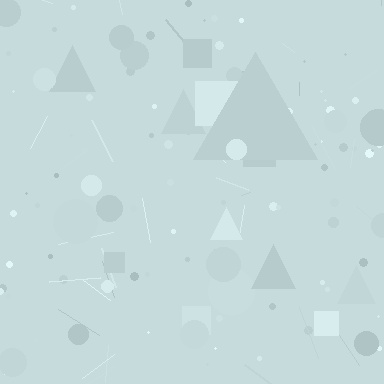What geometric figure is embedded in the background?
A triangle is embedded in the background.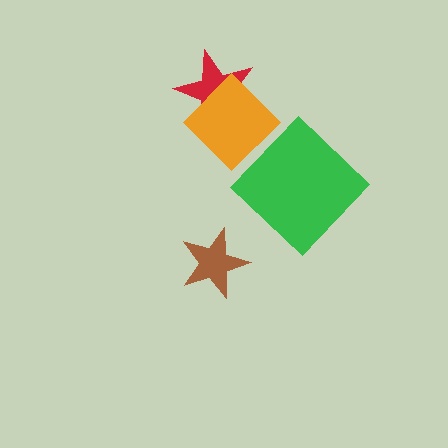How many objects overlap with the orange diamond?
1 object overlaps with the orange diamond.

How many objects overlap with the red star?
1 object overlaps with the red star.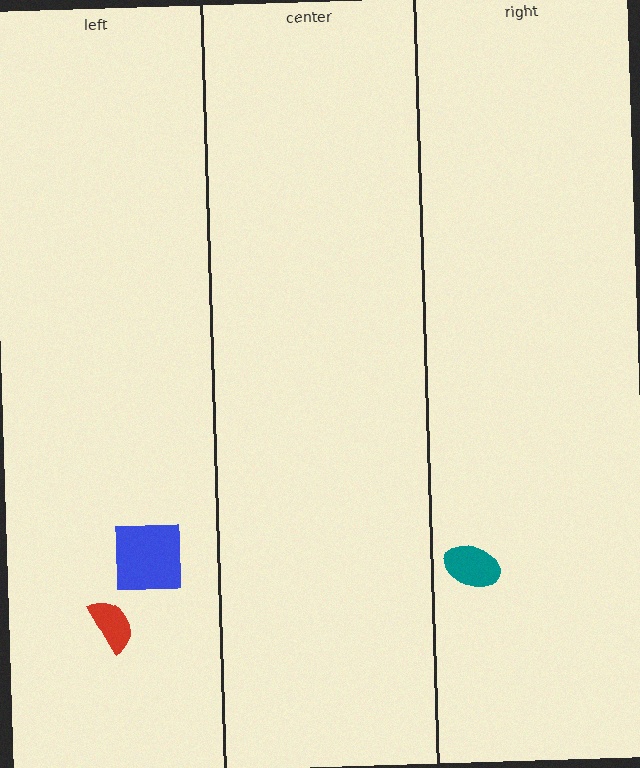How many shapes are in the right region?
1.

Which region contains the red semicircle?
The left region.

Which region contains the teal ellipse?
The right region.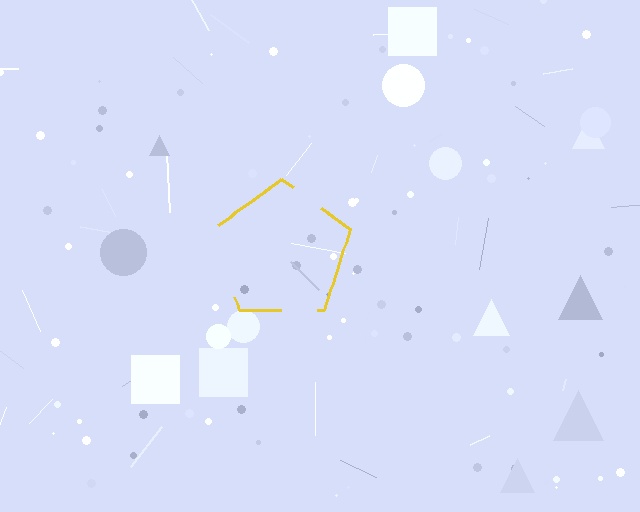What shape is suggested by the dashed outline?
The dashed outline suggests a pentagon.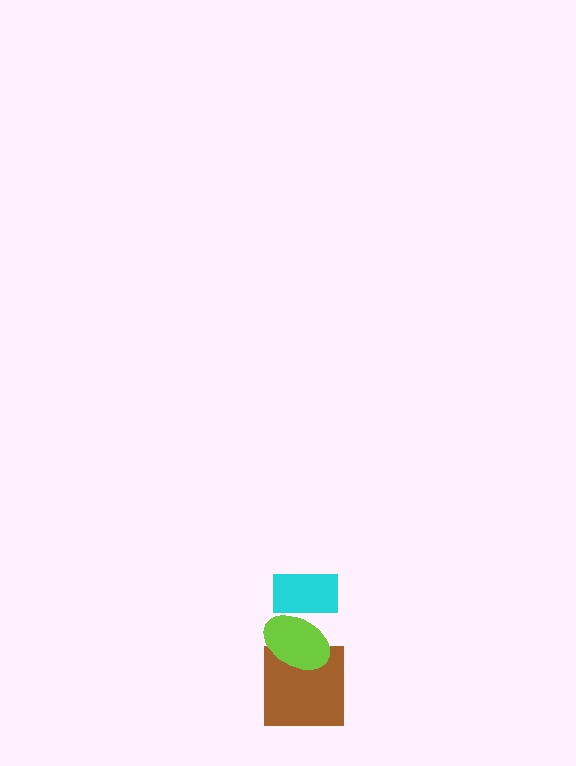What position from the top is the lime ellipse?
The lime ellipse is 2nd from the top.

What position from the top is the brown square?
The brown square is 3rd from the top.